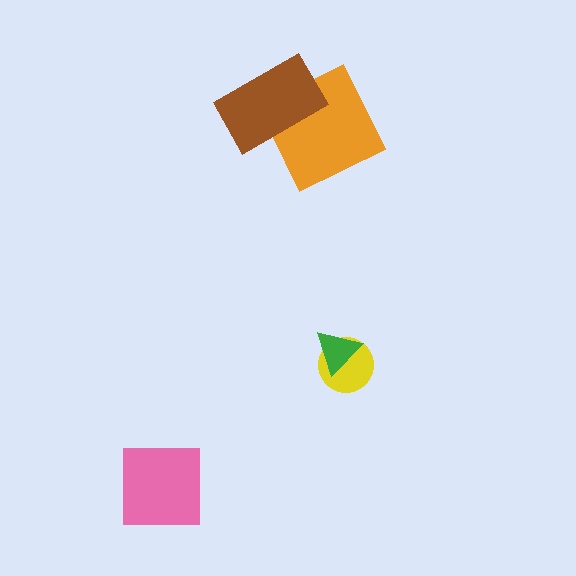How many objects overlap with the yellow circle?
1 object overlaps with the yellow circle.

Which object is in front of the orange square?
The brown rectangle is in front of the orange square.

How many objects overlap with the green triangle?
1 object overlaps with the green triangle.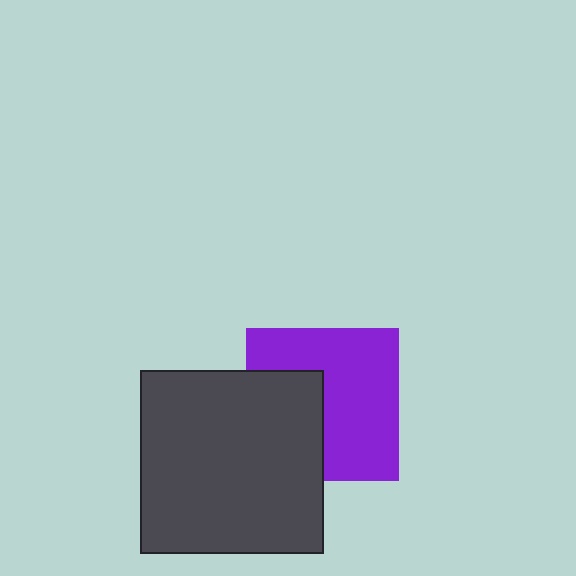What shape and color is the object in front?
The object in front is a dark gray square.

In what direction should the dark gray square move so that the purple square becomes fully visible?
The dark gray square should move left. That is the shortest direction to clear the overlap and leave the purple square fully visible.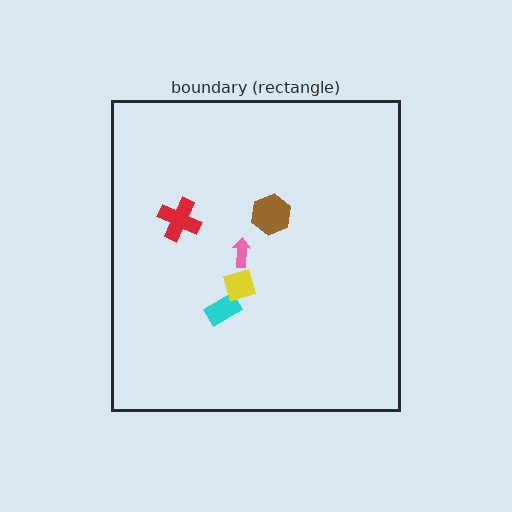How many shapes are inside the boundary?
5 inside, 0 outside.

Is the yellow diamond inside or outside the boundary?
Inside.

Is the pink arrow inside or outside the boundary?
Inside.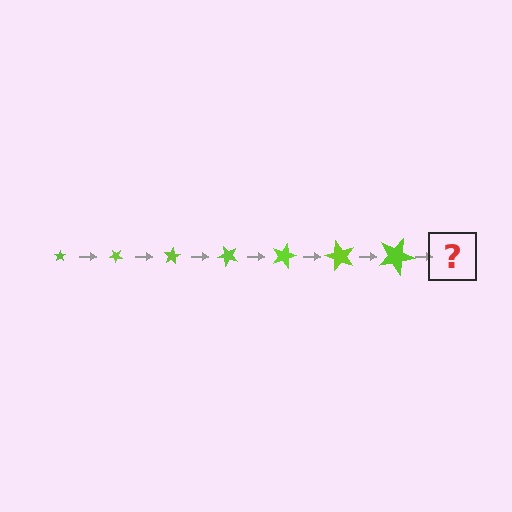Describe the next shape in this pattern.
It should be a star, larger than the previous one and rotated 280 degrees from the start.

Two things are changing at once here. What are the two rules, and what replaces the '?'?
The two rules are that the star grows larger each step and it rotates 40 degrees each step. The '?' should be a star, larger than the previous one and rotated 280 degrees from the start.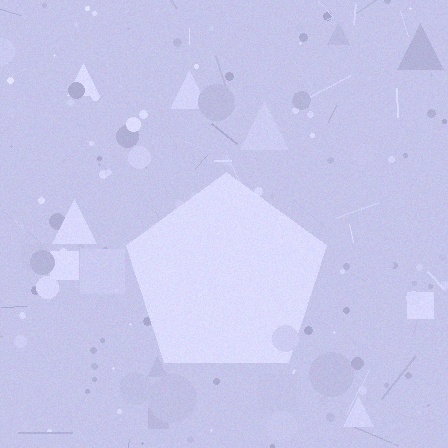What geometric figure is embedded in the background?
A pentagon is embedded in the background.